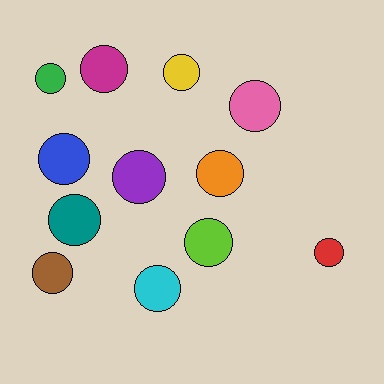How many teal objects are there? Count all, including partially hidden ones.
There is 1 teal object.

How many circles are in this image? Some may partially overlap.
There are 12 circles.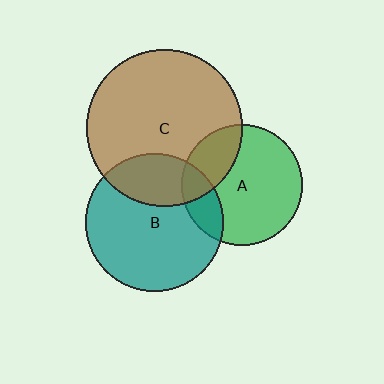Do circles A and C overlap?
Yes.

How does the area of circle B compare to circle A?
Approximately 1.3 times.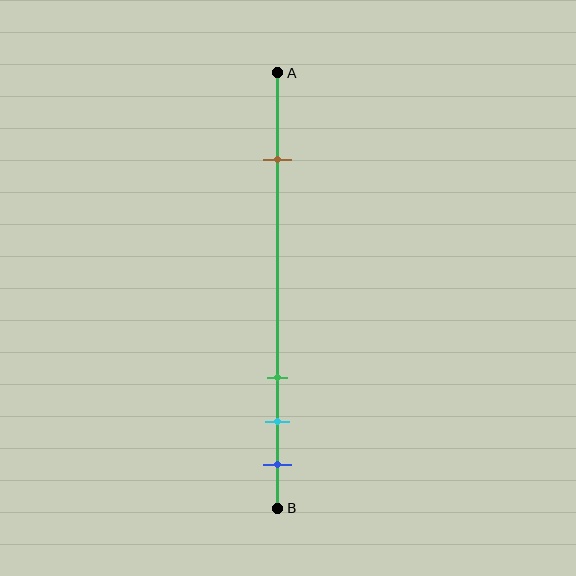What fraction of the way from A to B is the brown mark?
The brown mark is approximately 20% (0.2) of the way from A to B.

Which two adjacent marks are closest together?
The cyan and blue marks are the closest adjacent pair.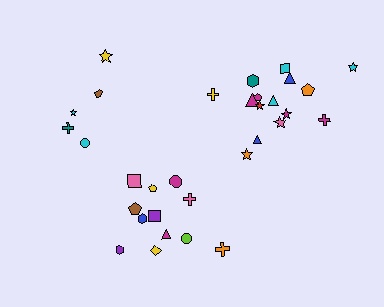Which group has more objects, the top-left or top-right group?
The top-right group.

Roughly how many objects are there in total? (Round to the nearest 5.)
Roughly 30 objects in total.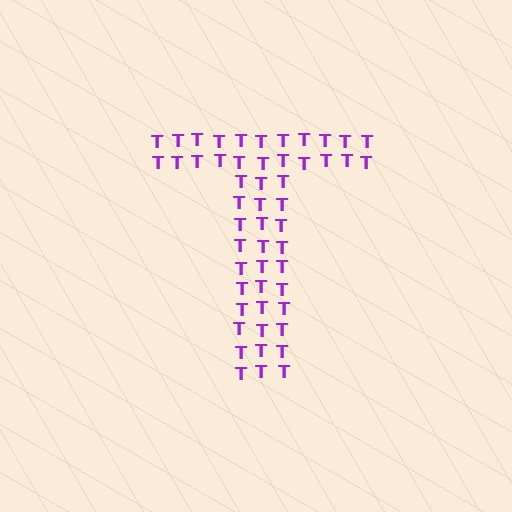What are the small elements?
The small elements are letter T's.